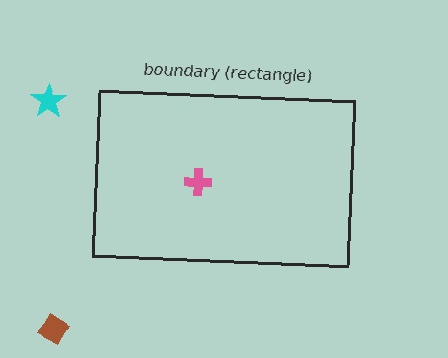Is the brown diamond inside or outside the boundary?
Outside.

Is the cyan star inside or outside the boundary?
Outside.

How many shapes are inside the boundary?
1 inside, 2 outside.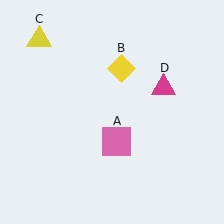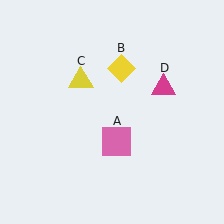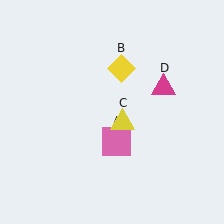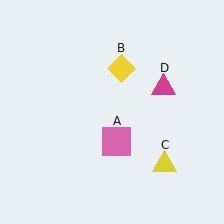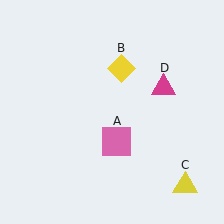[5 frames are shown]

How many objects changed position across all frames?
1 object changed position: yellow triangle (object C).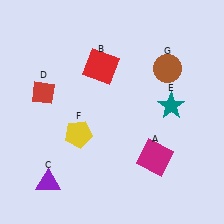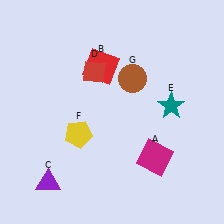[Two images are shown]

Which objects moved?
The objects that moved are: the red diamond (D), the brown circle (G).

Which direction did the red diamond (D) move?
The red diamond (D) moved right.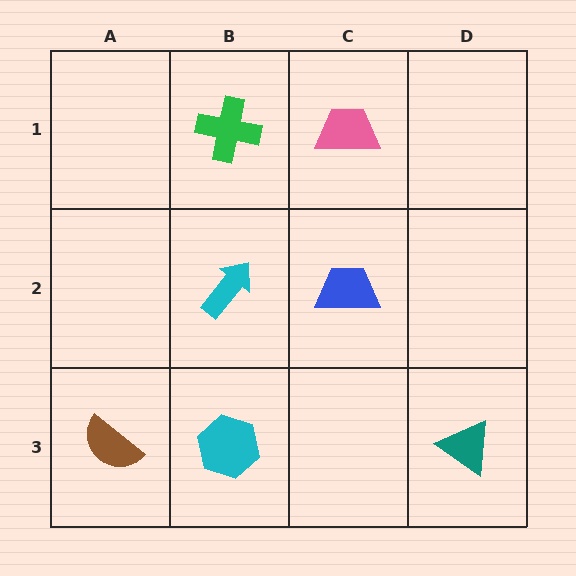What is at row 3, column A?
A brown semicircle.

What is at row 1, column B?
A green cross.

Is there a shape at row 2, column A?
No, that cell is empty.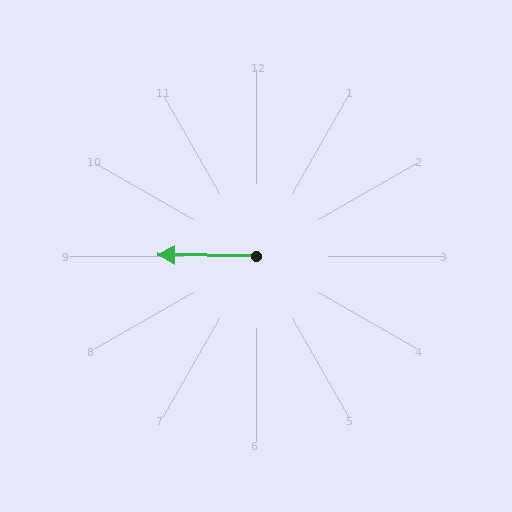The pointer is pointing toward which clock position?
Roughly 9 o'clock.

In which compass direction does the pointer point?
West.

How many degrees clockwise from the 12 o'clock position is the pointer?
Approximately 271 degrees.